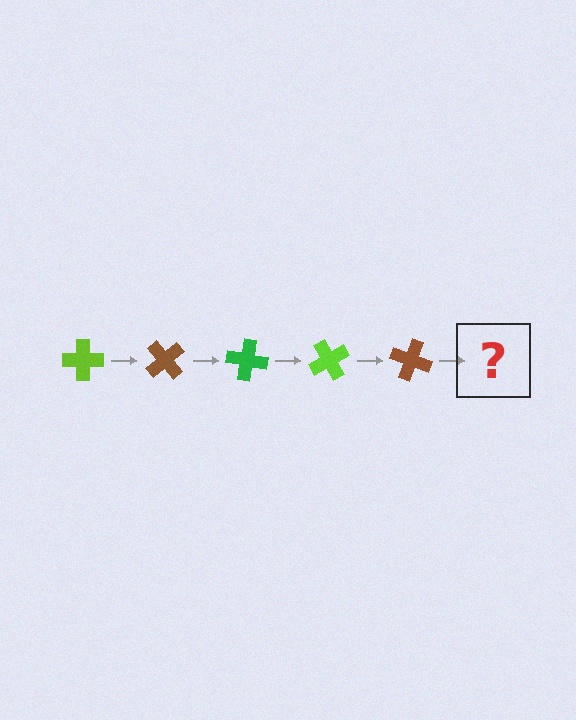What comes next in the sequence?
The next element should be a green cross, rotated 250 degrees from the start.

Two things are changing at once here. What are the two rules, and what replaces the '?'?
The two rules are that it rotates 50 degrees each step and the color cycles through lime, brown, and green. The '?' should be a green cross, rotated 250 degrees from the start.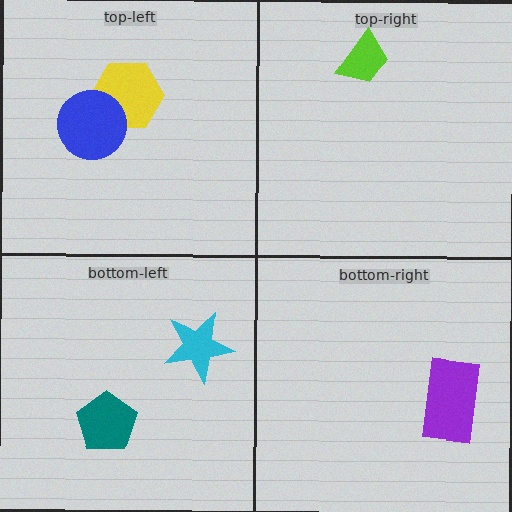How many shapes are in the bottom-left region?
2.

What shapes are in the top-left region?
The yellow hexagon, the blue circle.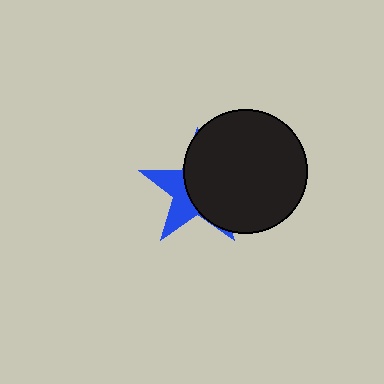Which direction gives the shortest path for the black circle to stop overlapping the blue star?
Moving right gives the shortest separation.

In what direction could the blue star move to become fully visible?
The blue star could move left. That would shift it out from behind the black circle entirely.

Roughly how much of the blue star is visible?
A small part of it is visible (roughly 36%).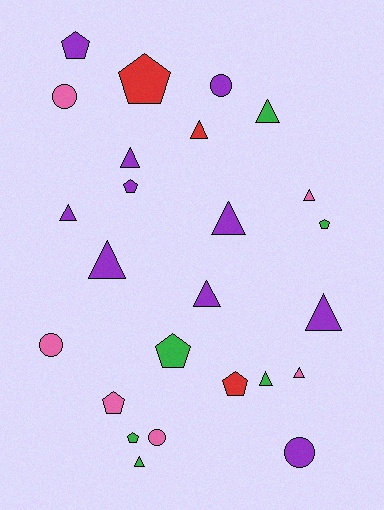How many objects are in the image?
There are 25 objects.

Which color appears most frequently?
Purple, with 10 objects.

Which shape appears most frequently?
Triangle, with 12 objects.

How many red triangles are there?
There is 1 red triangle.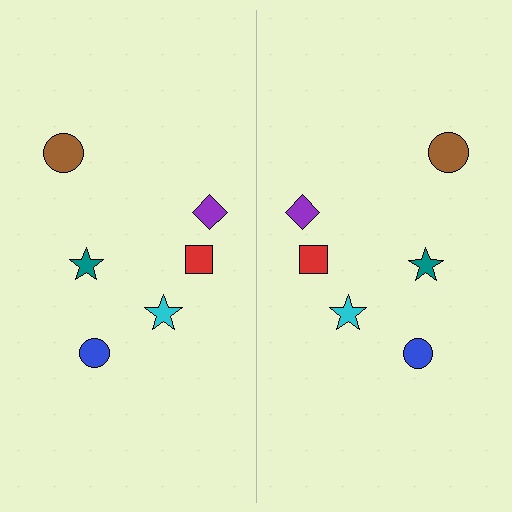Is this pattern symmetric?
Yes, this pattern has bilateral (reflection) symmetry.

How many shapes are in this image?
There are 12 shapes in this image.